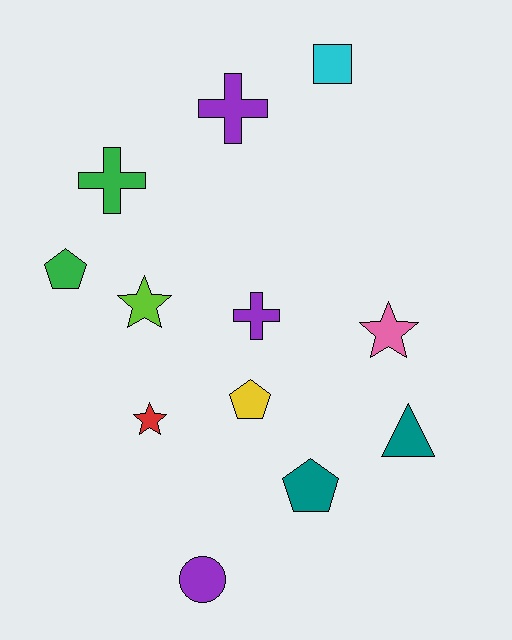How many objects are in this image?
There are 12 objects.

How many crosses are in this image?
There are 3 crosses.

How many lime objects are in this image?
There is 1 lime object.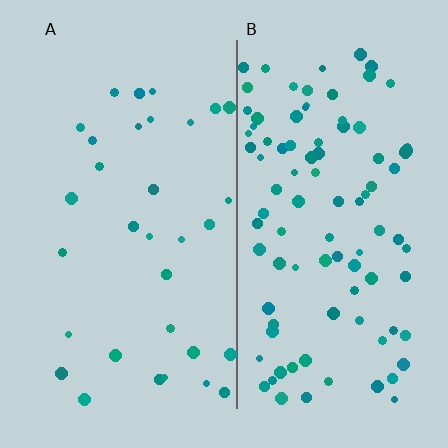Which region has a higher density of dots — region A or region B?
B (the right).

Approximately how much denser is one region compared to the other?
Approximately 3.0× — region B over region A.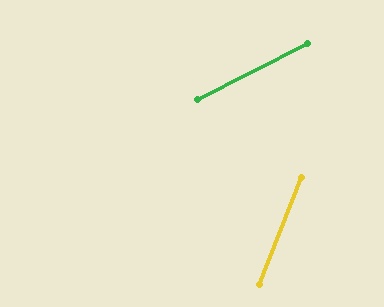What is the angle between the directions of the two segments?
Approximately 42 degrees.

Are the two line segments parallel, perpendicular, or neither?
Neither parallel nor perpendicular — they differ by about 42°.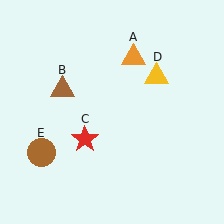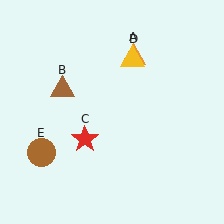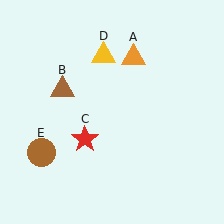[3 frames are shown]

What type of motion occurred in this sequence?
The yellow triangle (object D) rotated counterclockwise around the center of the scene.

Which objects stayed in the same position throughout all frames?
Orange triangle (object A) and brown triangle (object B) and red star (object C) and brown circle (object E) remained stationary.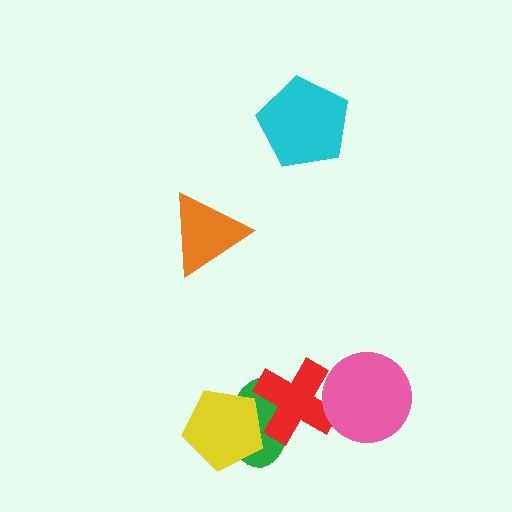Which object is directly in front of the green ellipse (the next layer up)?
The red cross is directly in front of the green ellipse.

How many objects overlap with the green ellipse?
2 objects overlap with the green ellipse.